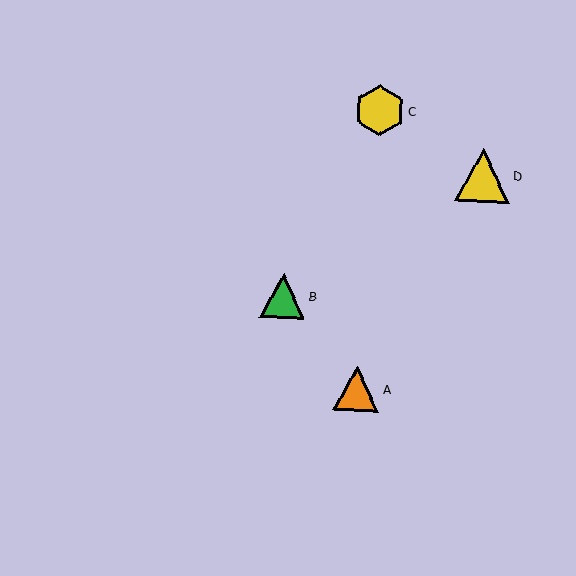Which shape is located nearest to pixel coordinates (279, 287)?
The green triangle (labeled B) at (283, 295) is nearest to that location.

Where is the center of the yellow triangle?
The center of the yellow triangle is at (483, 175).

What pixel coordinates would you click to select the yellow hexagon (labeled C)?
Click at (380, 110) to select the yellow hexagon C.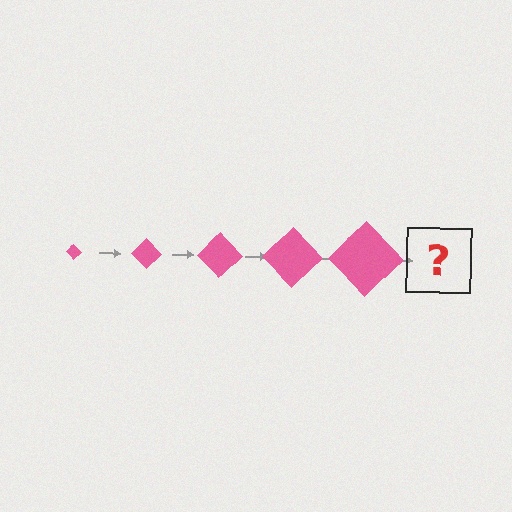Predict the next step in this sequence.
The next step is a pink diamond, larger than the previous one.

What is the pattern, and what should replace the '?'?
The pattern is that the diamond gets progressively larger each step. The '?' should be a pink diamond, larger than the previous one.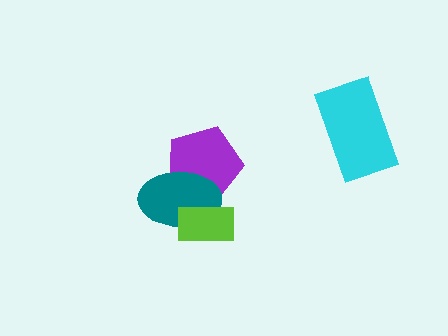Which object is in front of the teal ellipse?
The lime rectangle is in front of the teal ellipse.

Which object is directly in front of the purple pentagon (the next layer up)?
The teal ellipse is directly in front of the purple pentagon.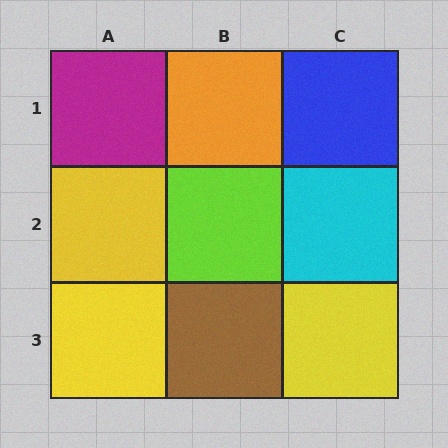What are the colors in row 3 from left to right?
Yellow, brown, yellow.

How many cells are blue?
1 cell is blue.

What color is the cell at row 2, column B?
Lime.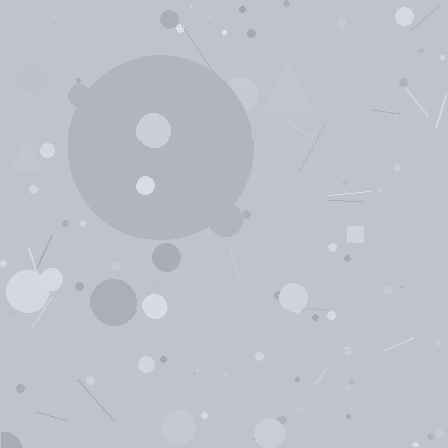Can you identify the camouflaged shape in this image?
The camouflaged shape is a circle.